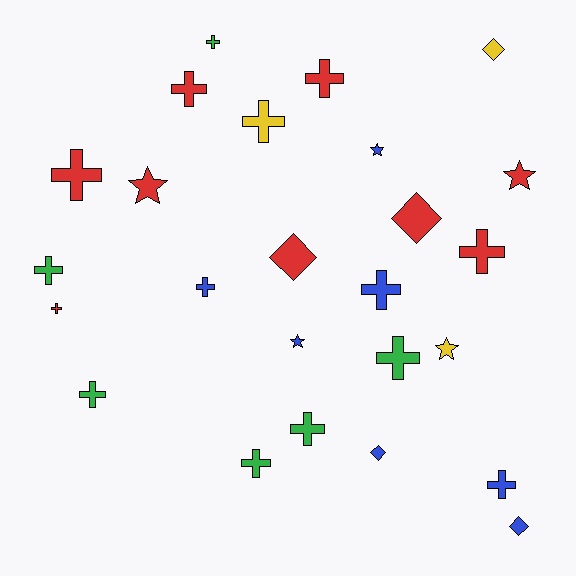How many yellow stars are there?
There is 1 yellow star.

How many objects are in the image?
There are 25 objects.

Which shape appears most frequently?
Cross, with 15 objects.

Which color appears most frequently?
Red, with 9 objects.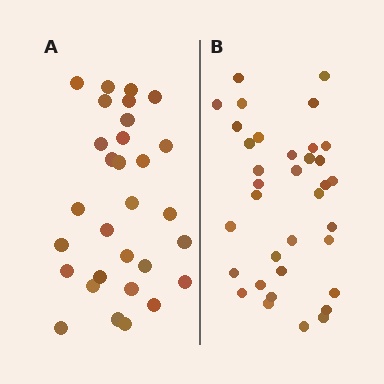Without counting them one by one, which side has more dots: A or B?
Region B (the right region) has more dots.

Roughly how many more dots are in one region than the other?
Region B has about 5 more dots than region A.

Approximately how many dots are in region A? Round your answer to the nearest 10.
About 30 dots.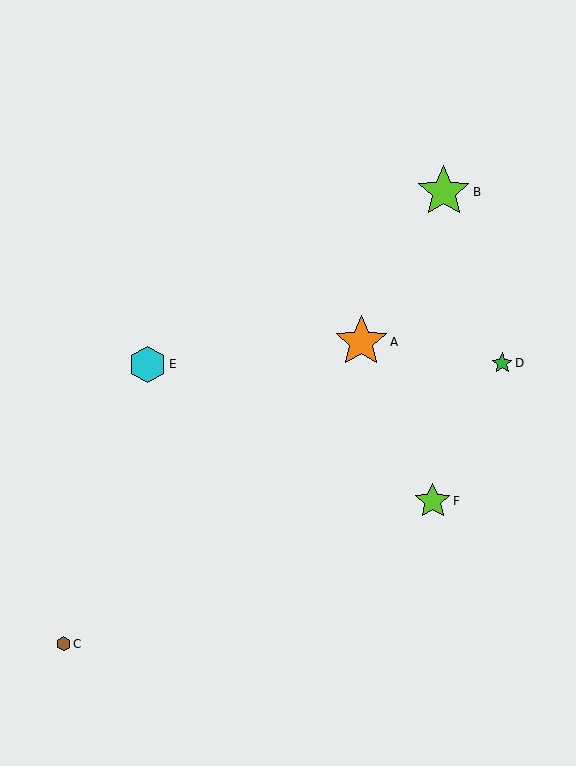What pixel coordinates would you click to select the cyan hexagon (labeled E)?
Click at (147, 364) to select the cyan hexagon E.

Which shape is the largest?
The orange star (labeled A) is the largest.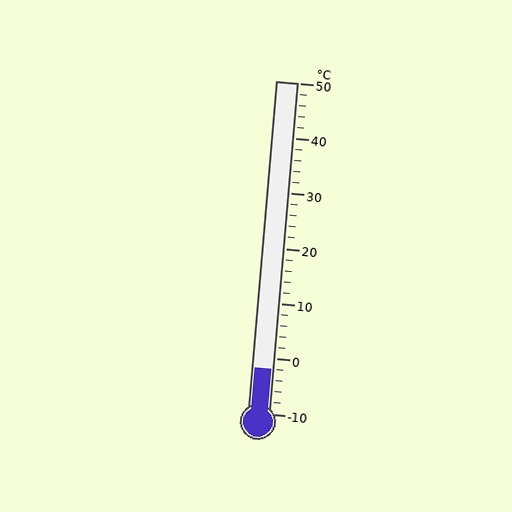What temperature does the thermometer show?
The thermometer shows approximately -2°C.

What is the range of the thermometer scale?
The thermometer scale ranges from -10°C to 50°C.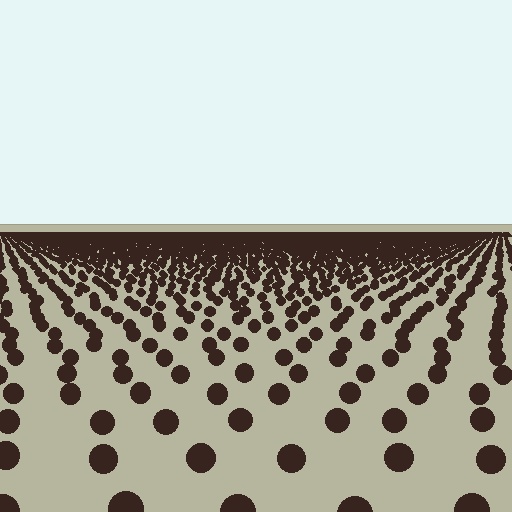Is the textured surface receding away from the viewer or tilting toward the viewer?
The surface is receding away from the viewer. Texture elements get smaller and denser toward the top.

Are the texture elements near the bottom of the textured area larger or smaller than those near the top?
Larger. Near the bottom, elements are closer to the viewer and appear at a bigger on-screen size.